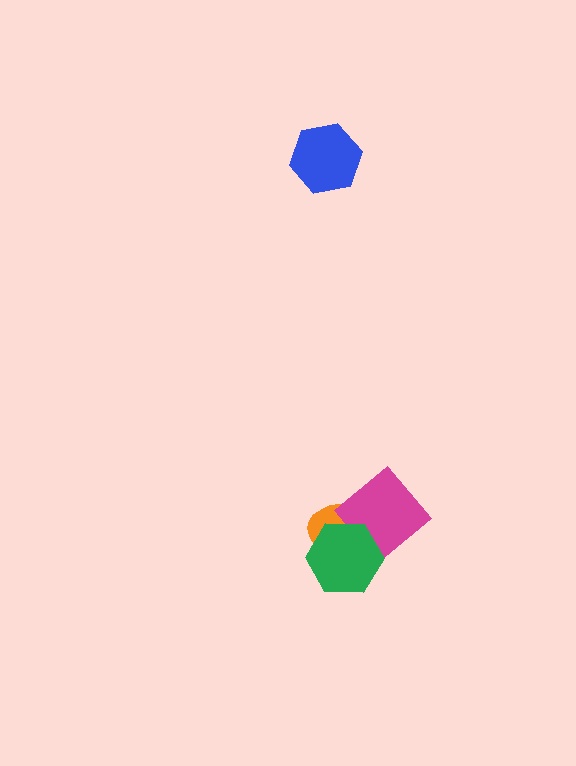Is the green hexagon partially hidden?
No, no other shape covers it.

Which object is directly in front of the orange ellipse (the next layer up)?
The magenta diamond is directly in front of the orange ellipse.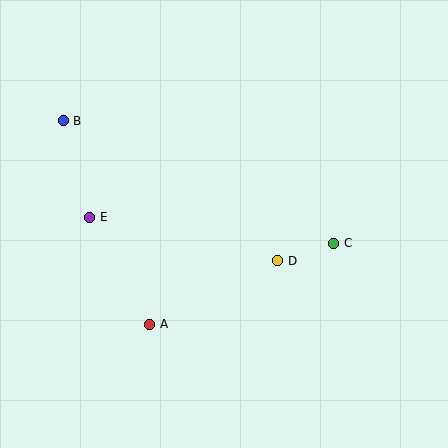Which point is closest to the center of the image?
Point D at (278, 261) is closest to the center.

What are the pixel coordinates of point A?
Point A is at (150, 324).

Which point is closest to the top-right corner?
Point C is closest to the top-right corner.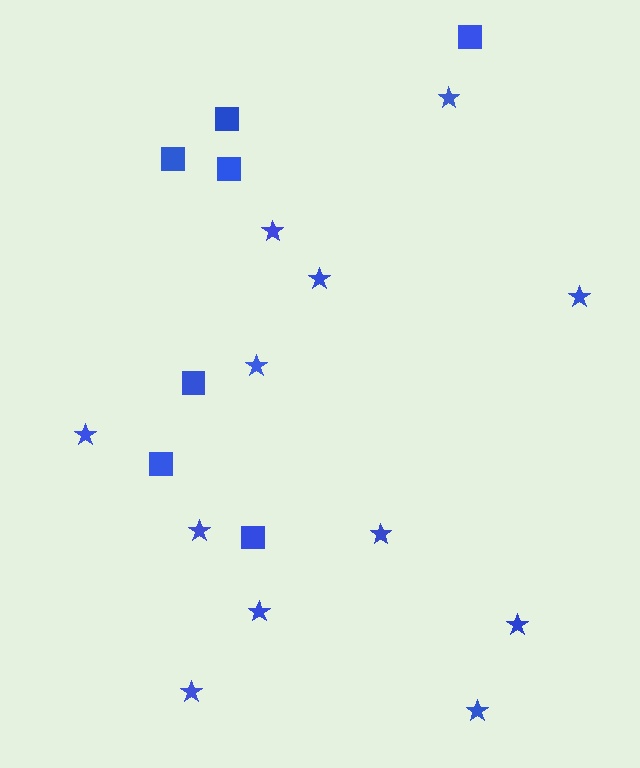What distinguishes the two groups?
There are 2 groups: one group of squares (7) and one group of stars (12).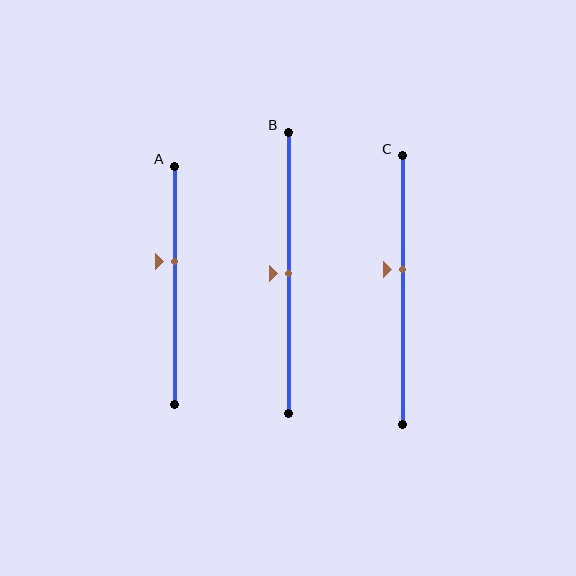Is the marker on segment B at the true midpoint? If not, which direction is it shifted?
Yes, the marker on segment B is at the true midpoint.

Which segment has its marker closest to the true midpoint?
Segment B has its marker closest to the true midpoint.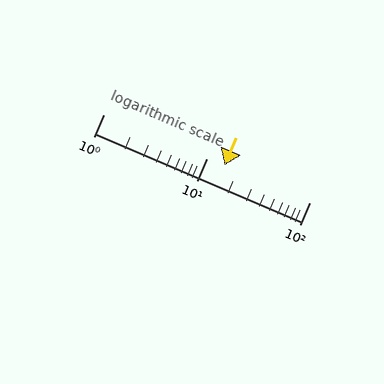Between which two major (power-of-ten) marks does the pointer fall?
The pointer is between 10 and 100.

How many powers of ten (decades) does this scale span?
The scale spans 2 decades, from 1 to 100.